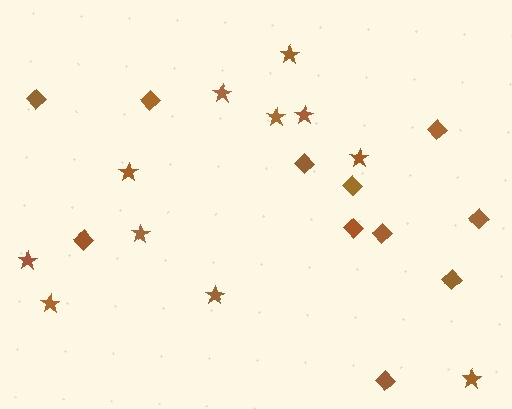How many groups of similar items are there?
There are 2 groups: one group of diamonds (11) and one group of stars (11).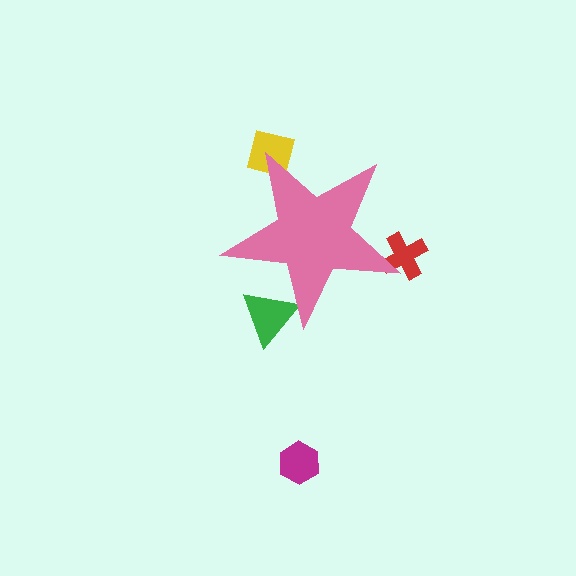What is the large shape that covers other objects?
A pink star.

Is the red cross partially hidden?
Yes, the red cross is partially hidden behind the pink star.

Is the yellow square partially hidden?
Yes, the yellow square is partially hidden behind the pink star.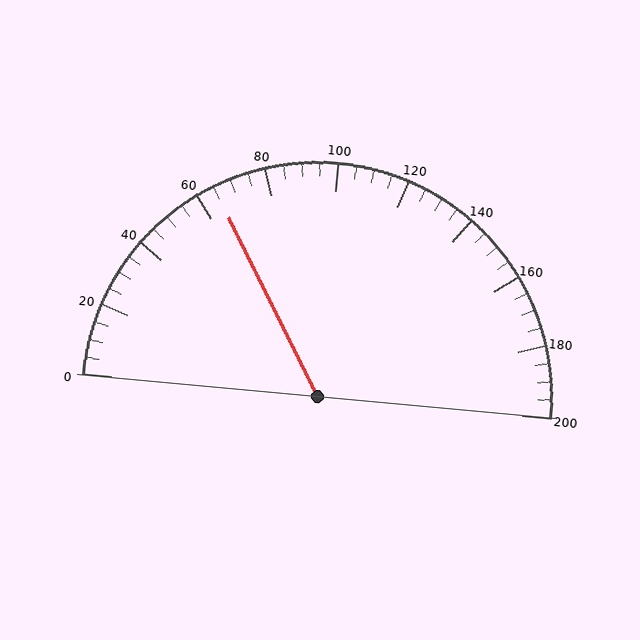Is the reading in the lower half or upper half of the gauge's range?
The reading is in the lower half of the range (0 to 200).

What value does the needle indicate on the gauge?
The needle indicates approximately 65.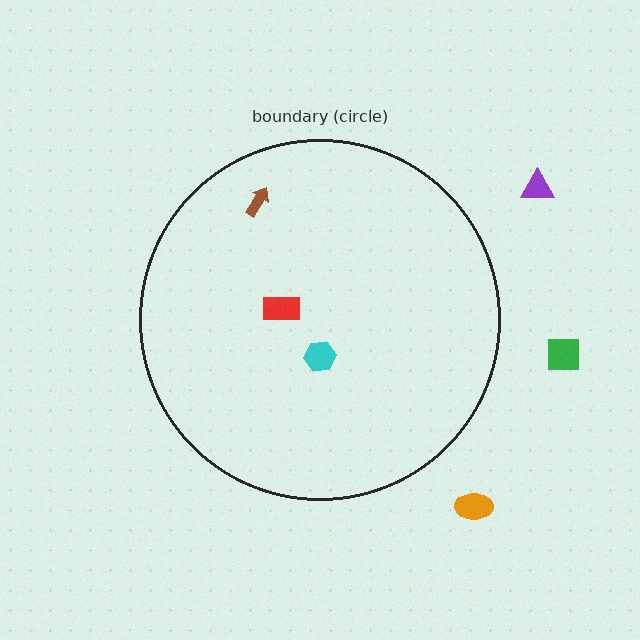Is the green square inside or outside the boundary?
Outside.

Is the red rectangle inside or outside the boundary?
Inside.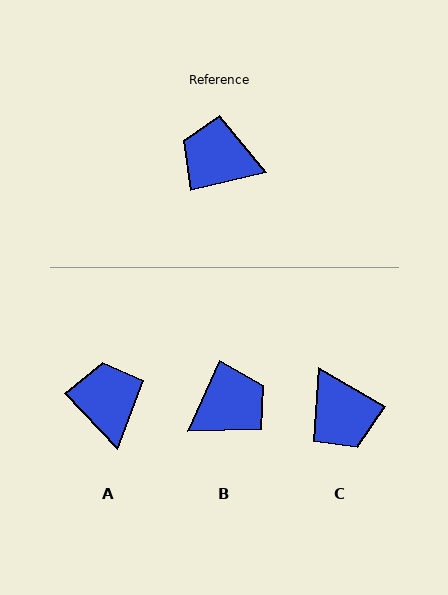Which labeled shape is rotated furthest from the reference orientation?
C, about 137 degrees away.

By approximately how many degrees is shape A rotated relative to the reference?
Approximately 59 degrees clockwise.